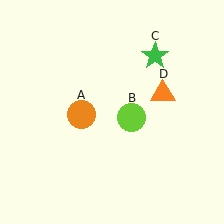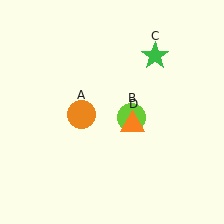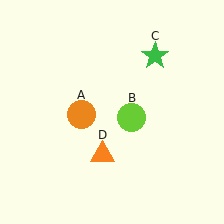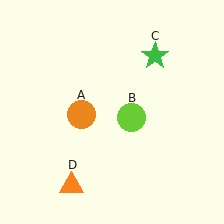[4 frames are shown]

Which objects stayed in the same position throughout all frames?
Orange circle (object A) and lime circle (object B) and green star (object C) remained stationary.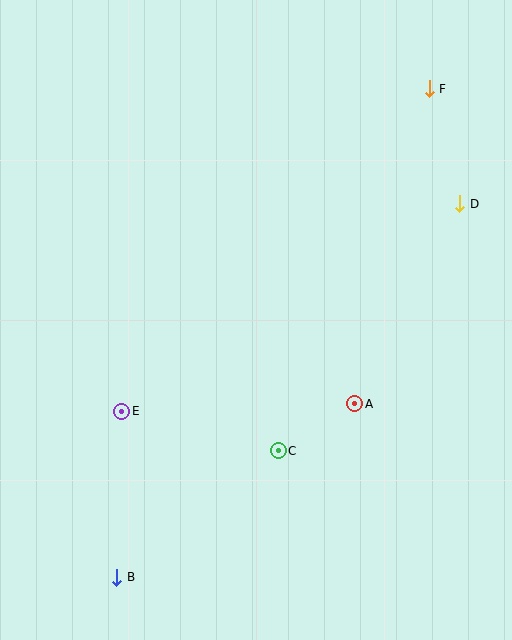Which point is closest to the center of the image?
Point A at (355, 404) is closest to the center.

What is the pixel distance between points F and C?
The distance between F and C is 392 pixels.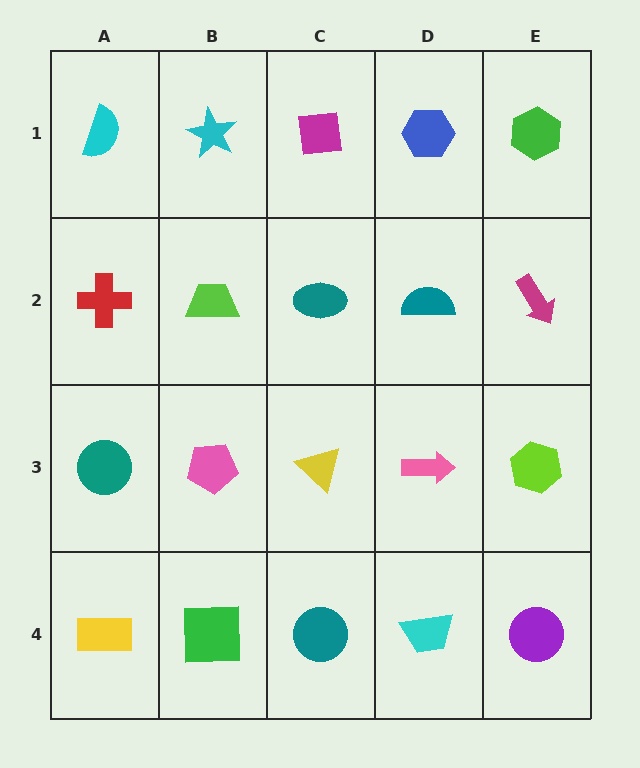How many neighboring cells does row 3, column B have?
4.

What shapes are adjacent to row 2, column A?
A cyan semicircle (row 1, column A), a teal circle (row 3, column A), a lime trapezoid (row 2, column B).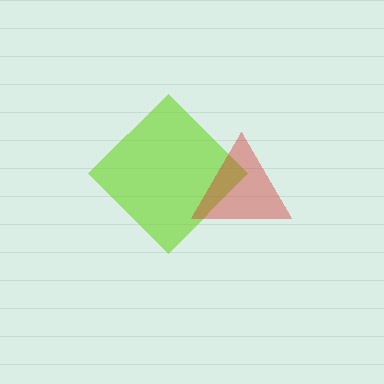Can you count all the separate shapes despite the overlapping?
Yes, there are 2 separate shapes.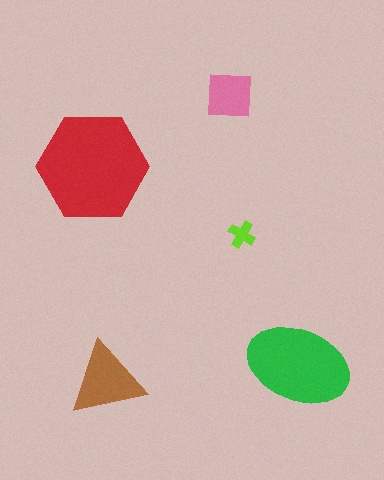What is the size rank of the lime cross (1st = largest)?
5th.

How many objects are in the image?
There are 5 objects in the image.